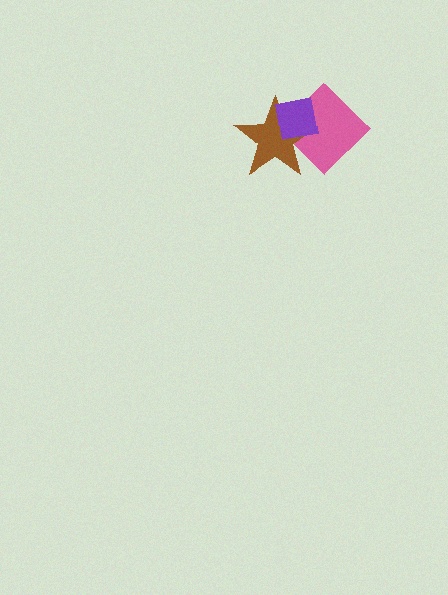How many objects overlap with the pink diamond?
2 objects overlap with the pink diamond.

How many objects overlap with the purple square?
2 objects overlap with the purple square.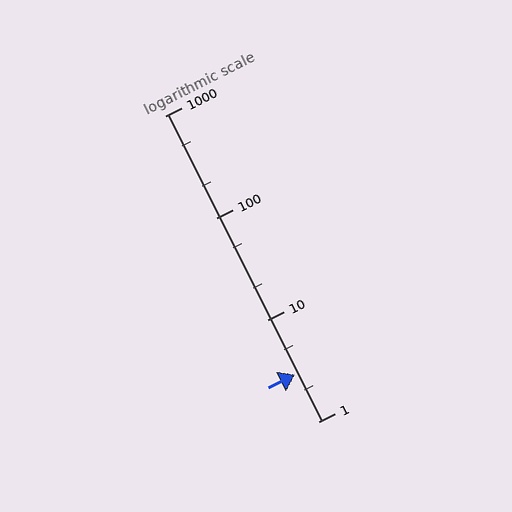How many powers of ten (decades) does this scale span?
The scale spans 3 decades, from 1 to 1000.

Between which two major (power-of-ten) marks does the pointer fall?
The pointer is between 1 and 10.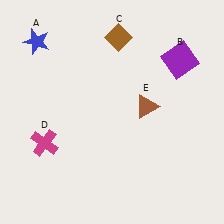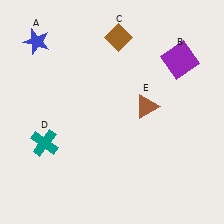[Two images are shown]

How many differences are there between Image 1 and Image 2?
There is 1 difference between the two images.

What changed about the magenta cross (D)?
In Image 1, D is magenta. In Image 2, it changed to teal.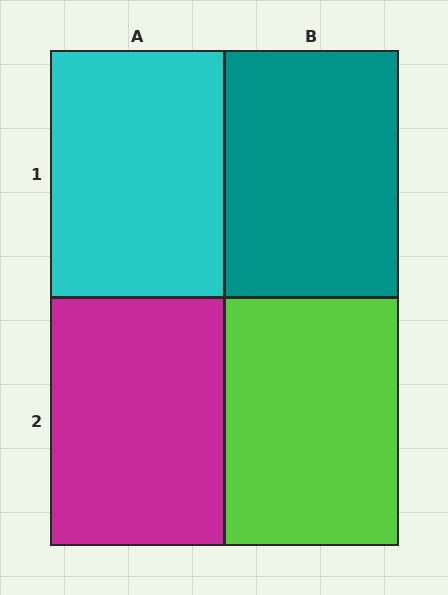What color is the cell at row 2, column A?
Magenta.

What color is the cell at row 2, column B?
Lime.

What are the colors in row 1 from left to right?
Cyan, teal.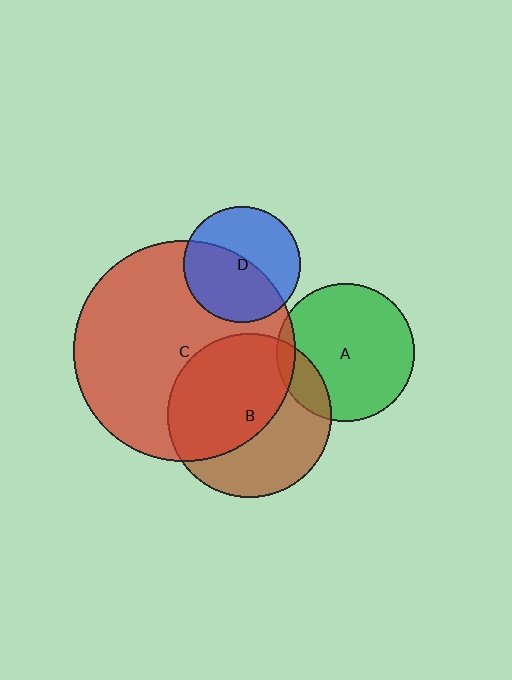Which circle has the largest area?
Circle C (red).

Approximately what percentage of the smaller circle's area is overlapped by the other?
Approximately 55%.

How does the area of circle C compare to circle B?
Approximately 1.8 times.